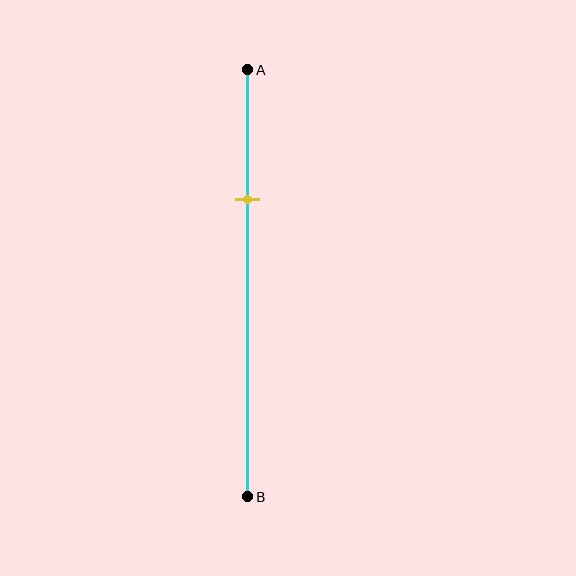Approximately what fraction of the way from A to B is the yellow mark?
The yellow mark is approximately 30% of the way from A to B.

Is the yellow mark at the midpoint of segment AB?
No, the mark is at about 30% from A, not at the 50% midpoint.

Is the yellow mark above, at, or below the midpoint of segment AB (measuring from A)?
The yellow mark is above the midpoint of segment AB.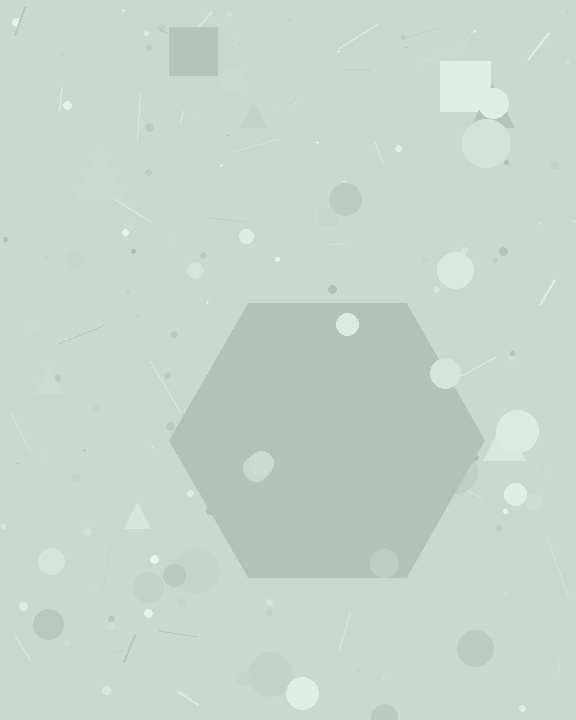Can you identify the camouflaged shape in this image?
The camouflaged shape is a hexagon.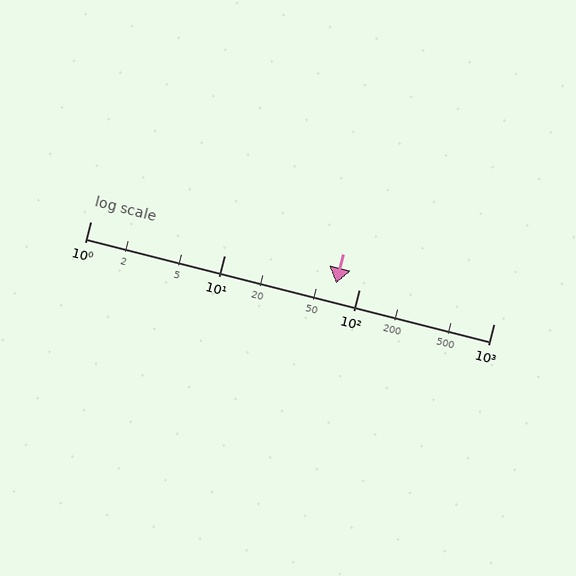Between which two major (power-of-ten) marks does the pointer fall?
The pointer is between 10 and 100.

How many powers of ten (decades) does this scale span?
The scale spans 3 decades, from 1 to 1000.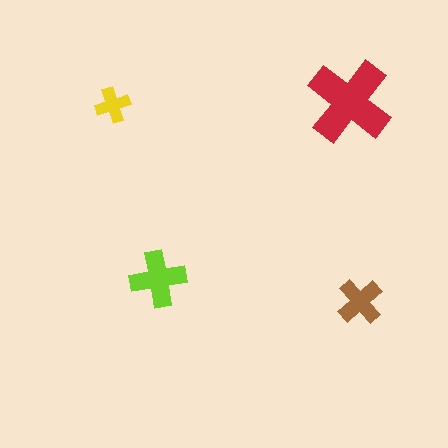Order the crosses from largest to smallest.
the red one, the lime one, the brown one, the yellow one.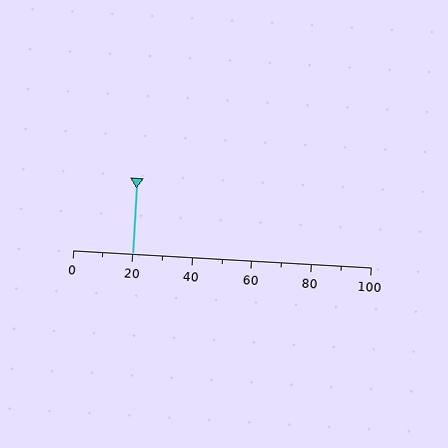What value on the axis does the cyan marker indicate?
The marker indicates approximately 20.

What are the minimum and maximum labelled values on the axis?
The axis runs from 0 to 100.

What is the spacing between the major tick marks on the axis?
The major ticks are spaced 20 apart.